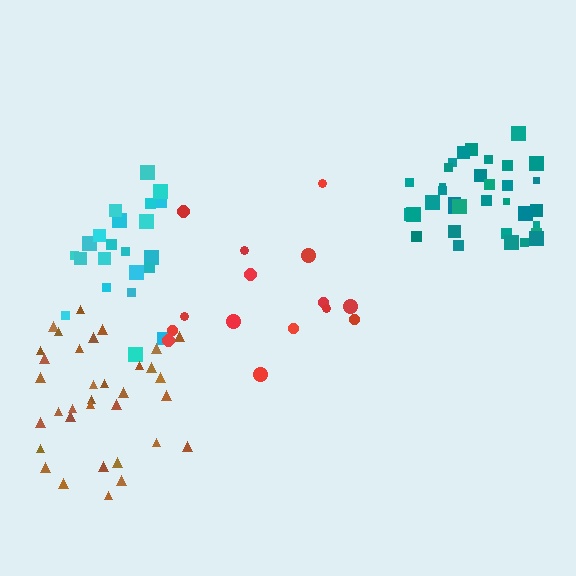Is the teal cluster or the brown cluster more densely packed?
Teal.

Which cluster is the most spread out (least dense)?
Red.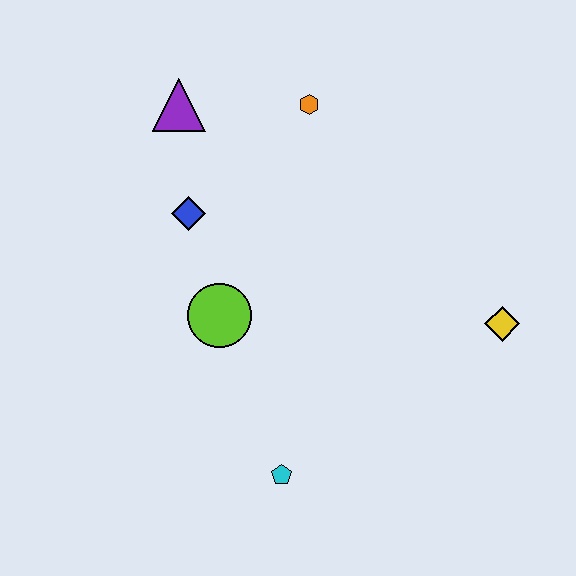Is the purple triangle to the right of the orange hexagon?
No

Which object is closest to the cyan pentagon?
The lime circle is closest to the cyan pentagon.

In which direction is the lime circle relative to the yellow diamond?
The lime circle is to the left of the yellow diamond.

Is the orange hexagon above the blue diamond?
Yes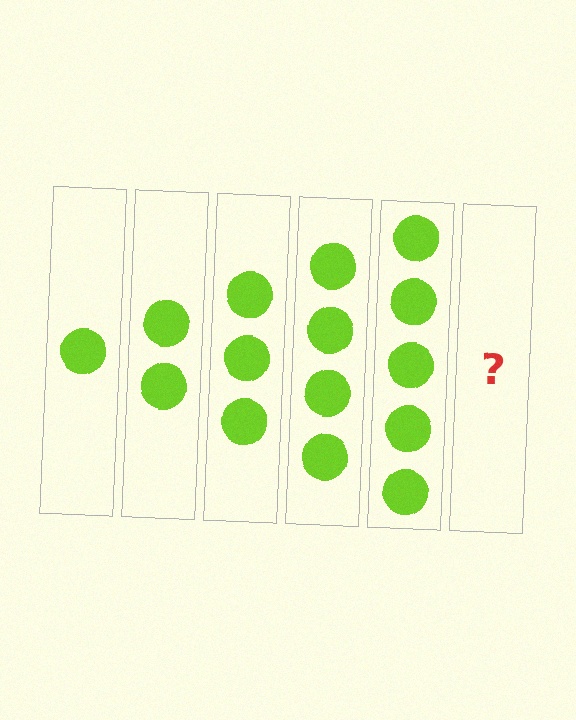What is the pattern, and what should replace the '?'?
The pattern is that each step adds one more circle. The '?' should be 6 circles.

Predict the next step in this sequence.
The next step is 6 circles.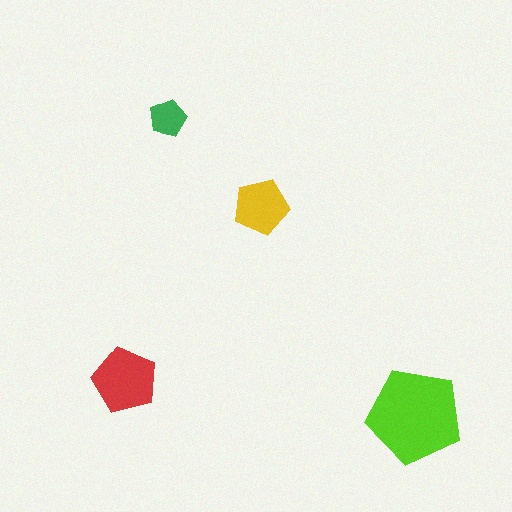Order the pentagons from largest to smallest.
the lime one, the red one, the yellow one, the green one.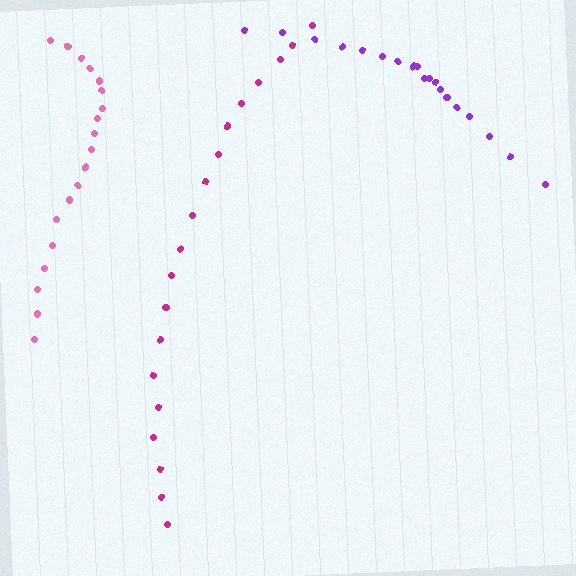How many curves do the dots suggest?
There are 3 distinct paths.